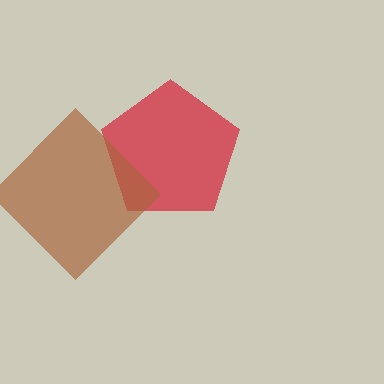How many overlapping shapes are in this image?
There are 2 overlapping shapes in the image.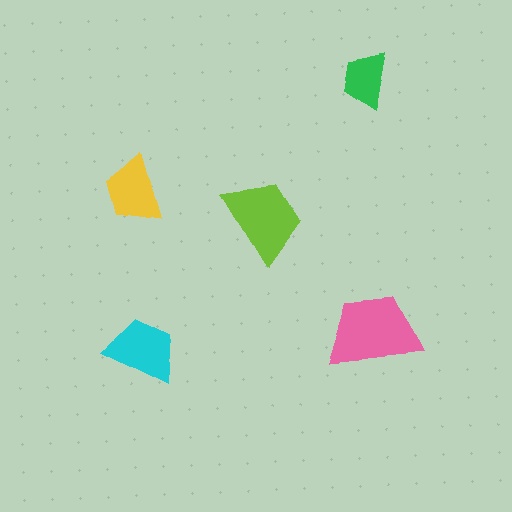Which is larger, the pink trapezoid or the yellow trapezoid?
The pink one.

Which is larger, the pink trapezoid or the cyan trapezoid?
The pink one.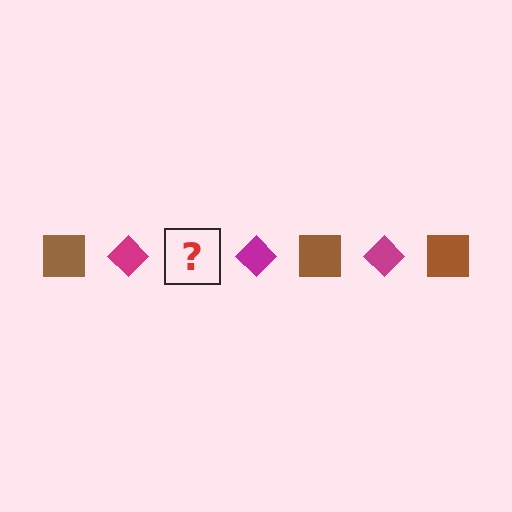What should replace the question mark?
The question mark should be replaced with a brown square.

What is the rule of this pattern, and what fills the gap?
The rule is that the pattern alternates between brown square and magenta diamond. The gap should be filled with a brown square.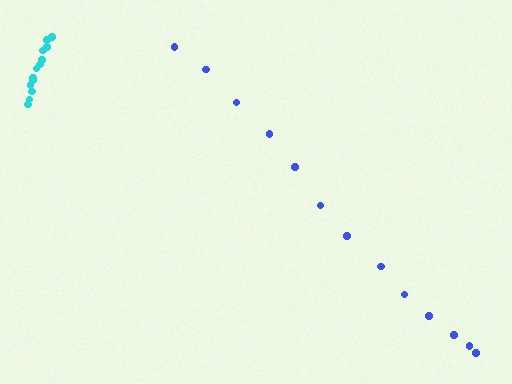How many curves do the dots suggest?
There are 2 distinct paths.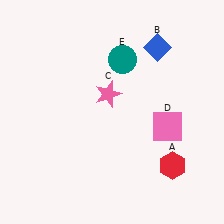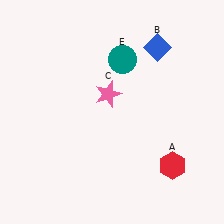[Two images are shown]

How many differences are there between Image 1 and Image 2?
There is 1 difference between the two images.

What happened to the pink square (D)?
The pink square (D) was removed in Image 2. It was in the bottom-right area of Image 1.